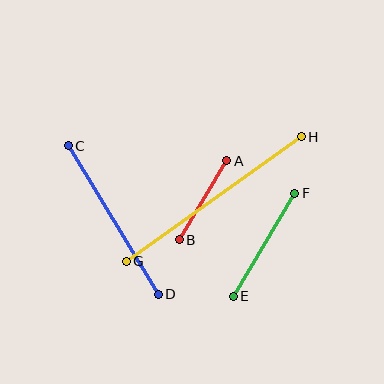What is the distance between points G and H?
The distance is approximately 215 pixels.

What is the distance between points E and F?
The distance is approximately 120 pixels.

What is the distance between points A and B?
The distance is approximately 92 pixels.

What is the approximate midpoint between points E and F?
The midpoint is at approximately (264, 245) pixels.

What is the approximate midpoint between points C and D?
The midpoint is at approximately (113, 220) pixels.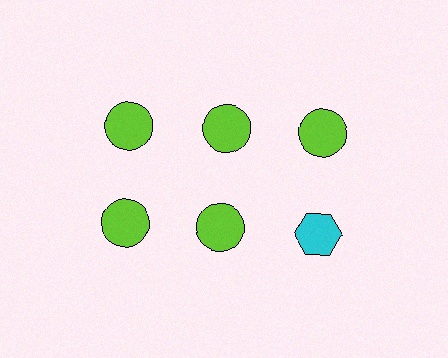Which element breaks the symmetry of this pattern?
The cyan hexagon in the second row, center column breaks the symmetry. All other shapes are lime circles.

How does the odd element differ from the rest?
It differs in both color (cyan instead of lime) and shape (hexagon instead of circle).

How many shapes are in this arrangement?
There are 6 shapes arranged in a grid pattern.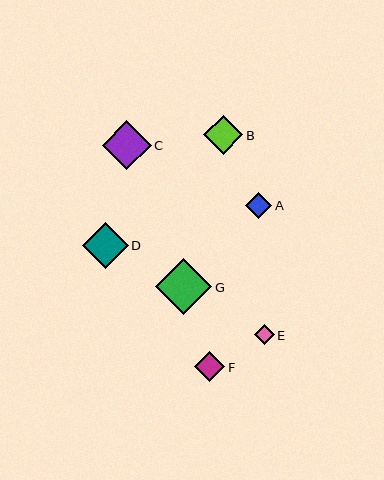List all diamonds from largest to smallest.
From largest to smallest: G, C, D, B, F, A, E.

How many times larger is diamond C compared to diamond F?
Diamond C is approximately 1.6 times the size of diamond F.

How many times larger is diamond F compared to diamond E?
Diamond F is approximately 1.5 times the size of diamond E.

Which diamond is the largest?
Diamond G is the largest with a size of approximately 56 pixels.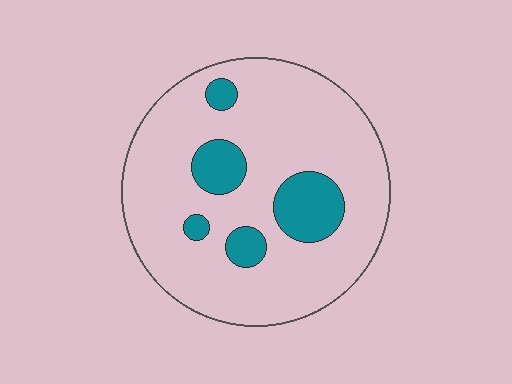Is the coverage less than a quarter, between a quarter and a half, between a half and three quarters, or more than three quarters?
Less than a quarter.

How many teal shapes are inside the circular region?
5.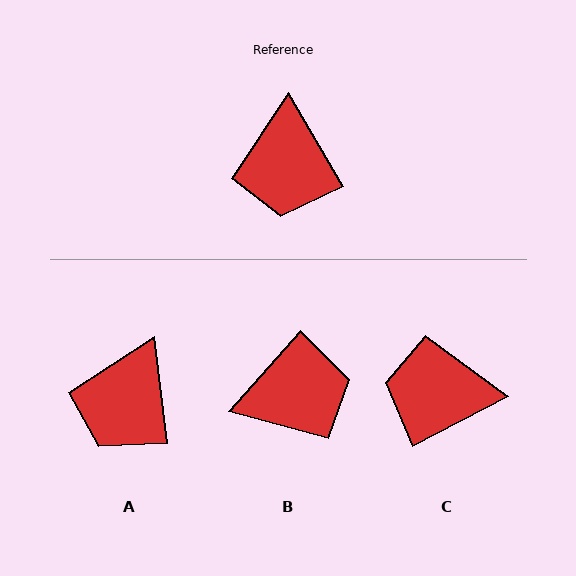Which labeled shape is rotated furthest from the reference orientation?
B, about 108 degrees away.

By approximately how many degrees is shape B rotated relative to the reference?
Approximately 108 degrees counter-clockwise.